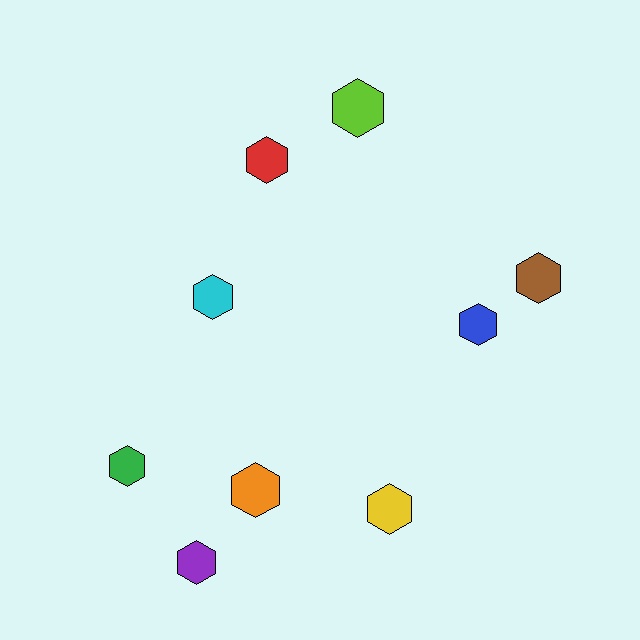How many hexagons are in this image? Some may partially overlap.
There are 9 hexagons.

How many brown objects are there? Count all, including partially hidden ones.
There is 1 brown object.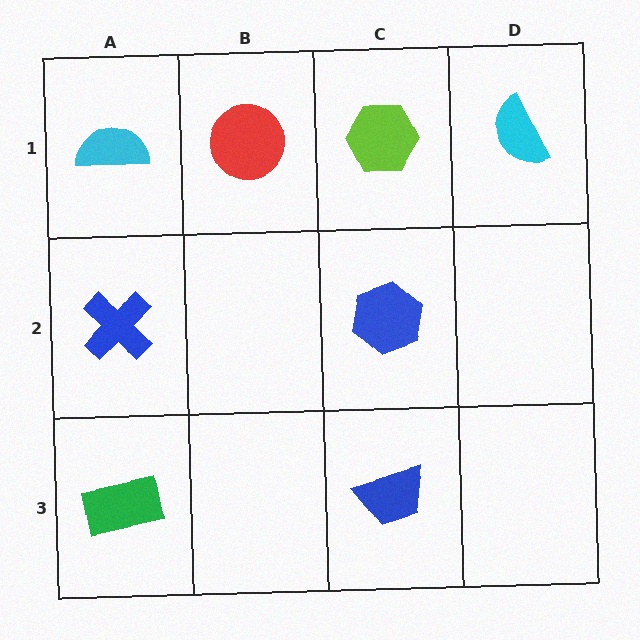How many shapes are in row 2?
2 shapes.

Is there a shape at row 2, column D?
No, that cell is empty.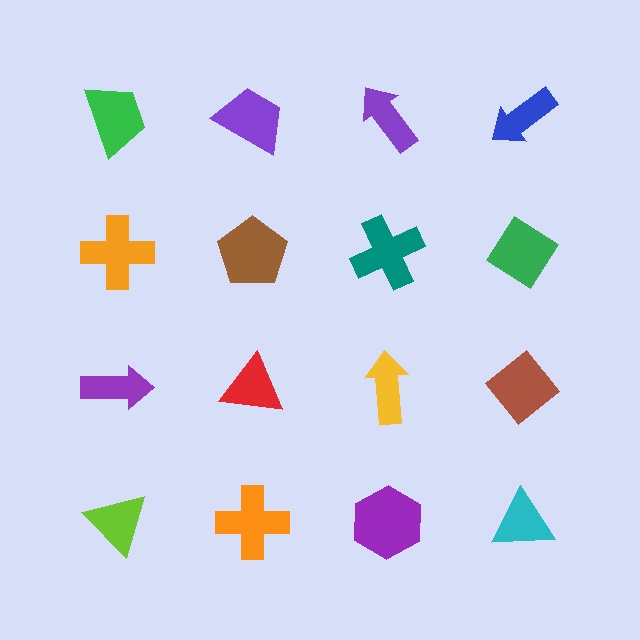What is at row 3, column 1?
A purple arrow.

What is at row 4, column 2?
An orange cross.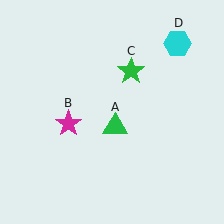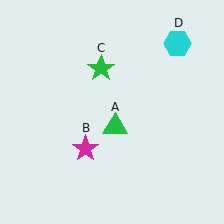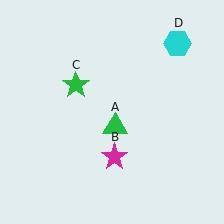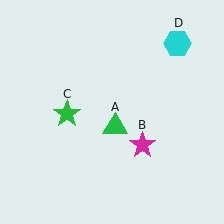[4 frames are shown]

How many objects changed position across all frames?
2 objects changed position: magenta star (object B), green star (object C).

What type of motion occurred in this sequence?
The magenta star (object B), green star (object C) rotated counterclockwise around the center of the scene.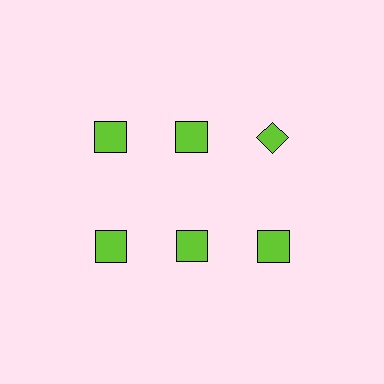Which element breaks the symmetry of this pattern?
The lime diamond in the top row, center column breaks the symmetry. All other shapes are lime squares.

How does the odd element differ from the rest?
It has a different shape: diamond instead of square.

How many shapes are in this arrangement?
There are 6 shapes arranged in a grid pattern.